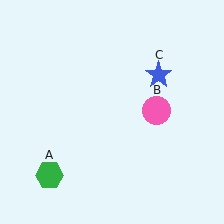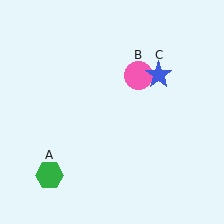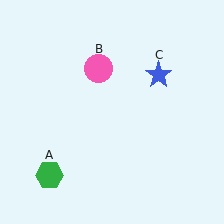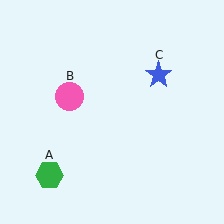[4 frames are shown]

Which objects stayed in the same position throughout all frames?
Green hexagon (object A) and blue star (object C) remained stationary.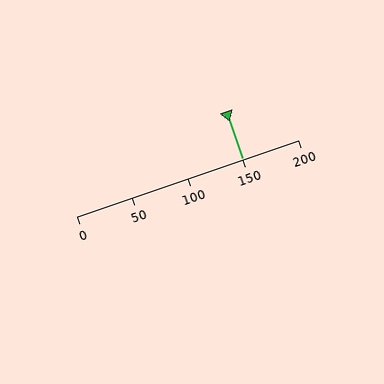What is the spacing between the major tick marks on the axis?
The major ticks are spaced 50 apart.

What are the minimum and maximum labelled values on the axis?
The axis runs from 0 to 200.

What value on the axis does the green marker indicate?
The marker indicates approximately 150.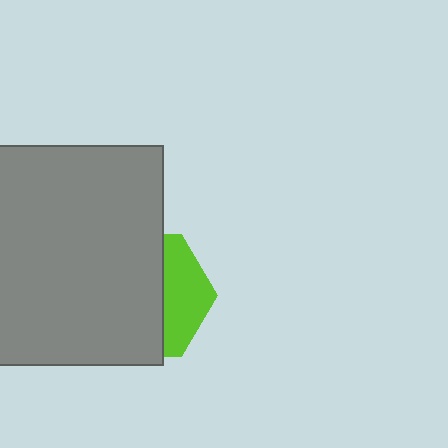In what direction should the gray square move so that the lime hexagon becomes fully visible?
The gray square should move left. That is the shortest direction to clear the overlap and leave the lime hexagon fully visible.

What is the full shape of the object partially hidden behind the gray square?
The partially hidden object is a lime hexagon.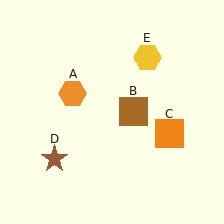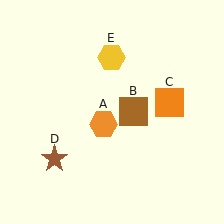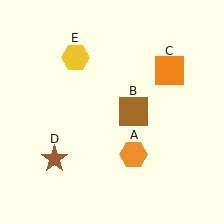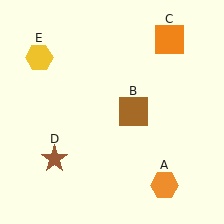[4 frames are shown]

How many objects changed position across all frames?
3 objects changed position: orange hexagon (object A), orange square (object C), yellow hexagon (object E).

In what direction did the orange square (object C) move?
The orange square (object C) moved up.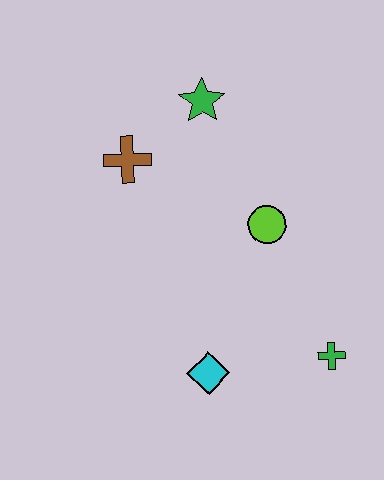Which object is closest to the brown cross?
The green star is closest to the brown cross.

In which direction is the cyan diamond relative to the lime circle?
The cyan diamond is below the lime circle.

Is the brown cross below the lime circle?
No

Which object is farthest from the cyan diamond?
The green star is farthest from the cyan diamond.